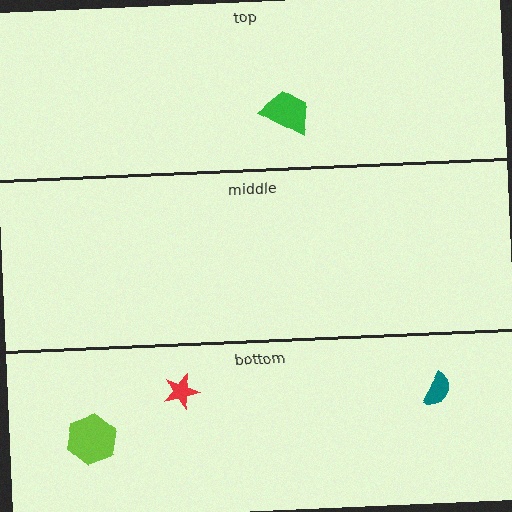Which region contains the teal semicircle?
The bottom region.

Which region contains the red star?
The bottom region.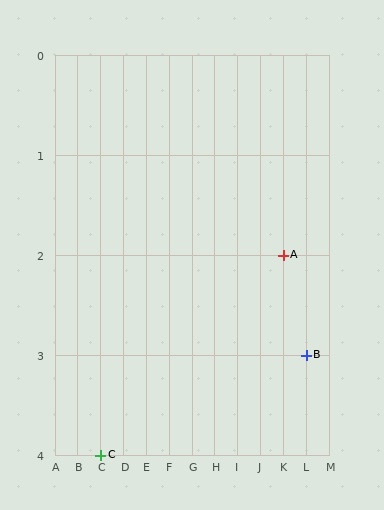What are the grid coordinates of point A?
Point A is at grid coordinates (K, 2).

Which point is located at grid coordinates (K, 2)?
Point A is at (K, 2).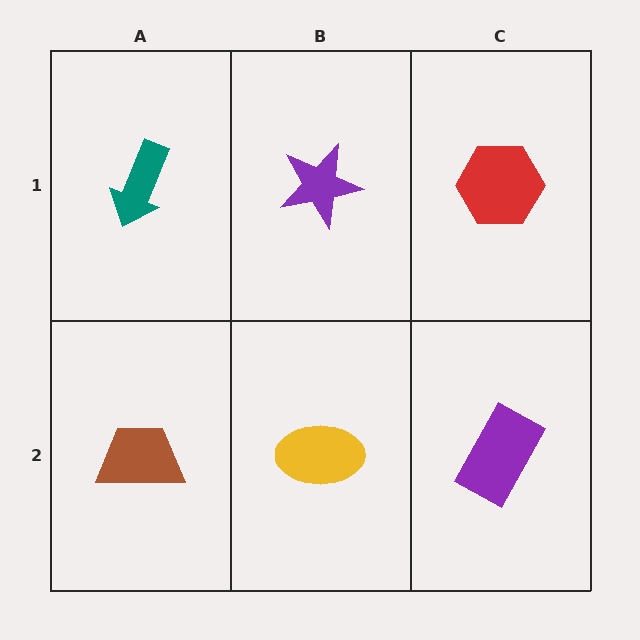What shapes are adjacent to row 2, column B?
A purple star (row 1, column B), a brown trapezoid (row 2, column A), a purple rectangle (row 2, column C).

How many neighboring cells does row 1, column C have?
2.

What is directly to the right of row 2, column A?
A yellow ellipse.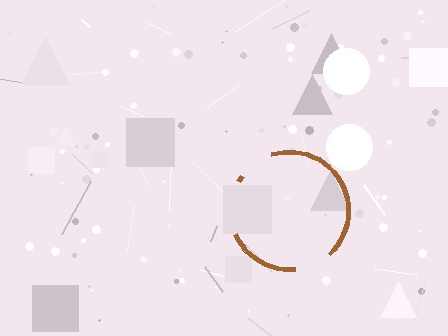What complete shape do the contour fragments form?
The contour fragments form a circle.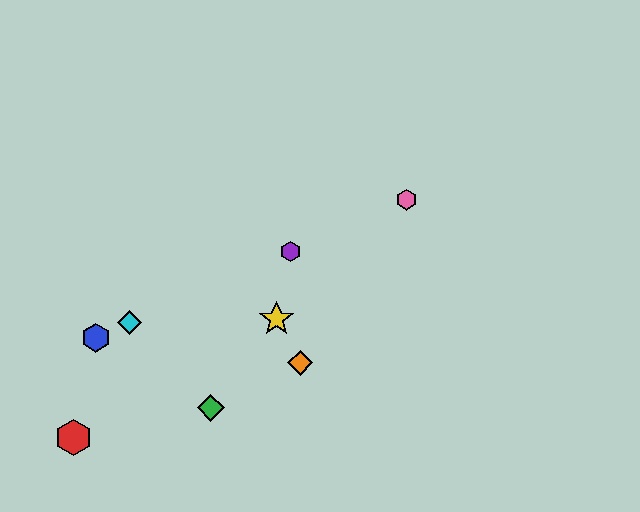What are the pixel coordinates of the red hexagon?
The red hexagon is at (73, 438).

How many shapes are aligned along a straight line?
4 shapes (the blue hexagon, the purple hexagon, the cyan diamond, the pink hexagon) are aligned along a straight line.